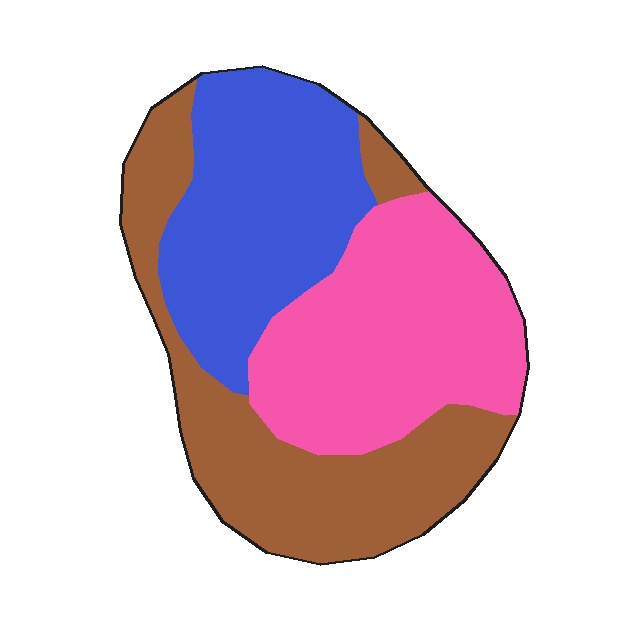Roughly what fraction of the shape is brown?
Brown takes up about one third (1/3) of the shape.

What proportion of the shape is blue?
Blue takes up about one third (1/3) of the shape.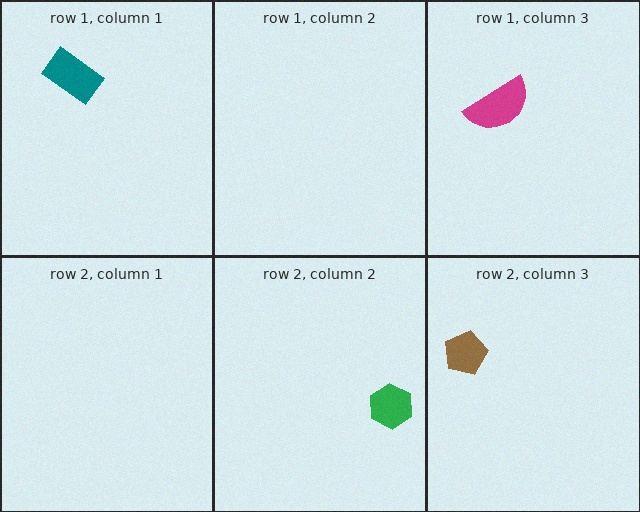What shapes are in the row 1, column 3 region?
The magenta semicircle.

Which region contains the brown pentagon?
The row 2, column 3 region.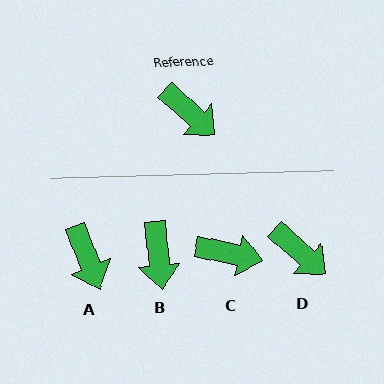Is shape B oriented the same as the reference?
No, it is off by about 42 degrees.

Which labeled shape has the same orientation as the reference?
D.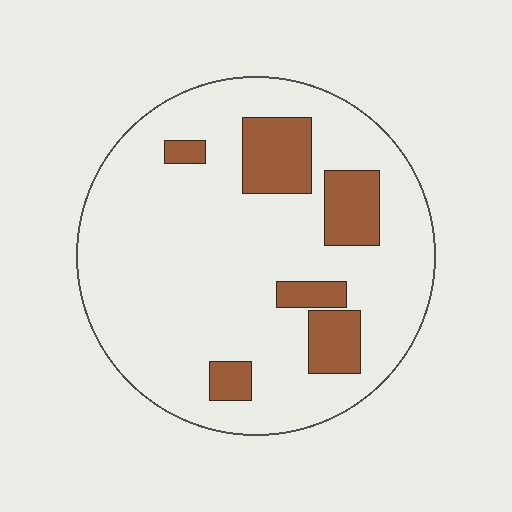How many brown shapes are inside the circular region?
6.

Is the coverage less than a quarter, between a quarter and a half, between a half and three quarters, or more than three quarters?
Less than a quarter.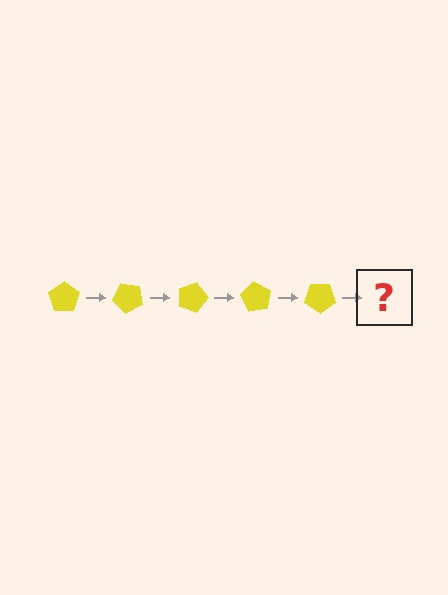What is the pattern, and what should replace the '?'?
The pattern is that the pentagon rotates 45 degrees each step. The '?' should be a yellow pentagon rotated 225 degrees.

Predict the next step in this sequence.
The next step is a yellow pentagon rotated 225 degrees.